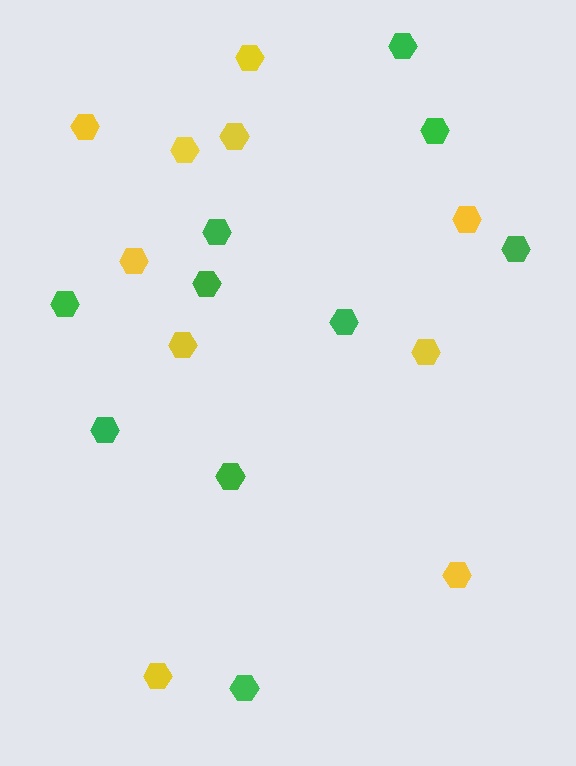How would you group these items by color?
There are 2 groups: one group of yellow hexagons (10) and one group of green hexagons (10).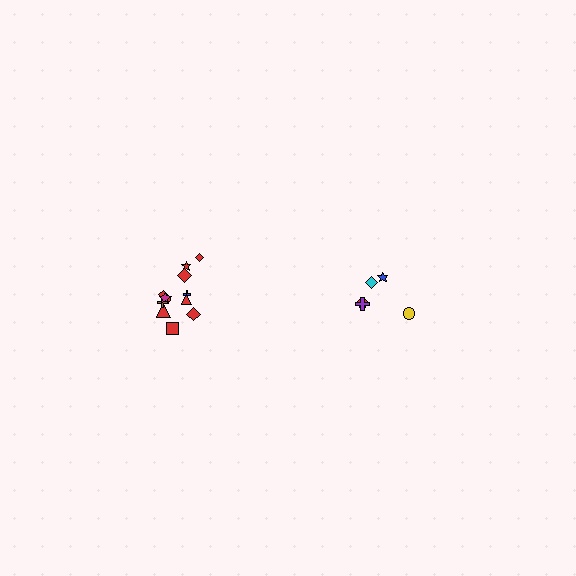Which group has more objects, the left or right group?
The left group.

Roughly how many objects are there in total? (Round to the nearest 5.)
Roughly 15 objects in total.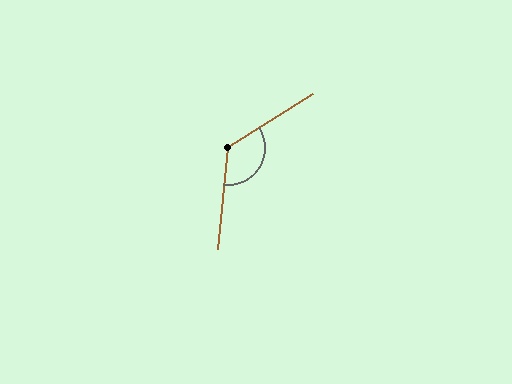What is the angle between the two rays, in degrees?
Approximately 128 degrees.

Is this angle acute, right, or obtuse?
It is obtuse.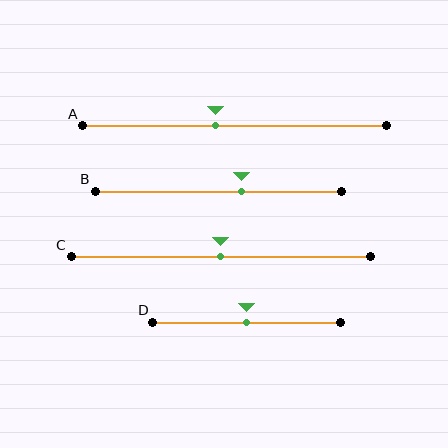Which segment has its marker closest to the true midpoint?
Segment C has its marker closest to the true midpoint.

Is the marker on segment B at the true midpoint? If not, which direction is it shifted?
No, the marker on segment B is shifted to the right by about 9% of the segment length.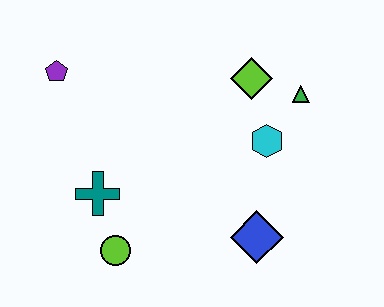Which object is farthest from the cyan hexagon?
The purple pentagon is farthest from the cyan hexagon.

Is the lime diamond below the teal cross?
No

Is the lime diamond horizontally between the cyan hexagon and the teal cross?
Yes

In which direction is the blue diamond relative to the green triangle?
The blue diamond is below the green triangle.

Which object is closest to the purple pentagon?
The teal cross is closest to the purple pentagon.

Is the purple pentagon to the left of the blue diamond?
Yes